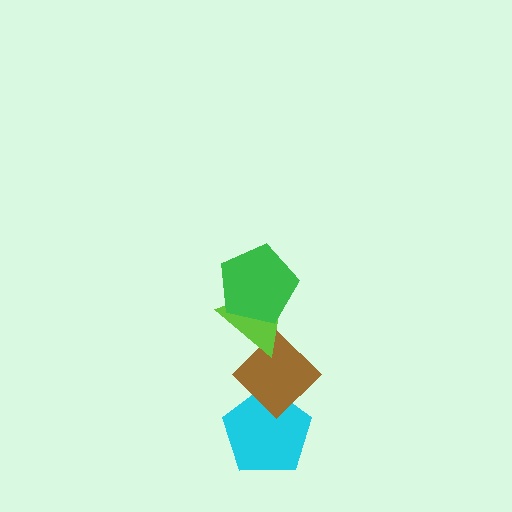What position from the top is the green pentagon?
The green pentagon is 1st from the top.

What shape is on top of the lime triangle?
The green pentagon is on top of the lime triangle.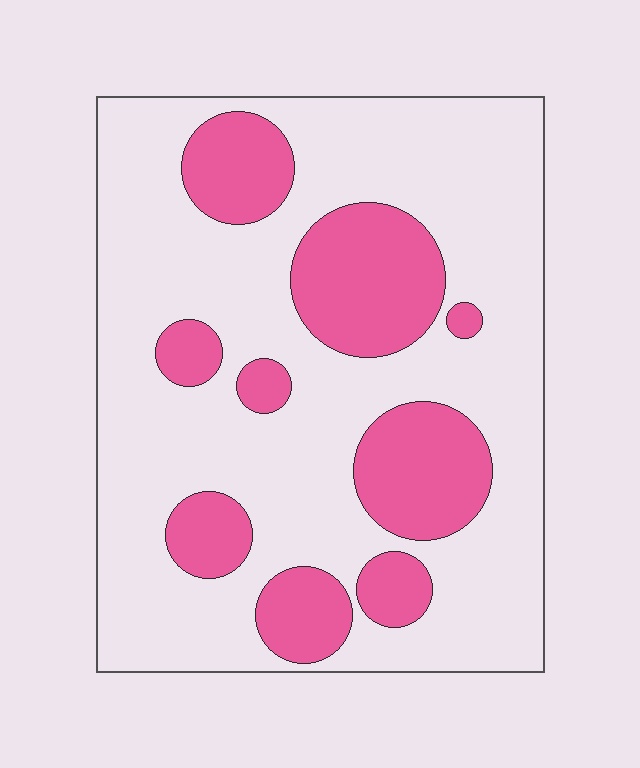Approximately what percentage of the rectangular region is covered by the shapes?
Approximately 25%.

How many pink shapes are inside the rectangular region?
9.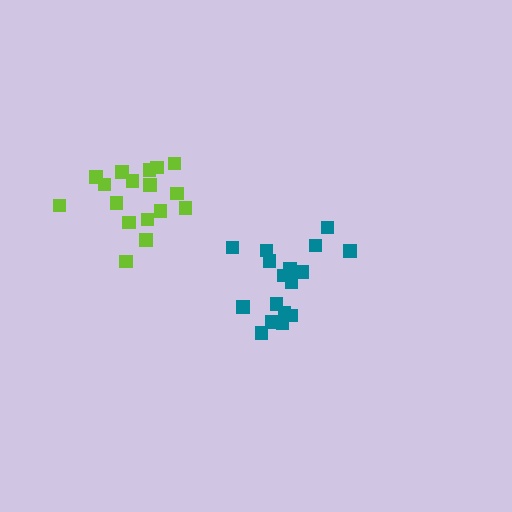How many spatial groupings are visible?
There are 2 spatial groupings.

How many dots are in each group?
Group 1: 17 dots, Group 2: 17 dots (34 total).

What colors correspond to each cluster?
The clusters are colored: teal, lime.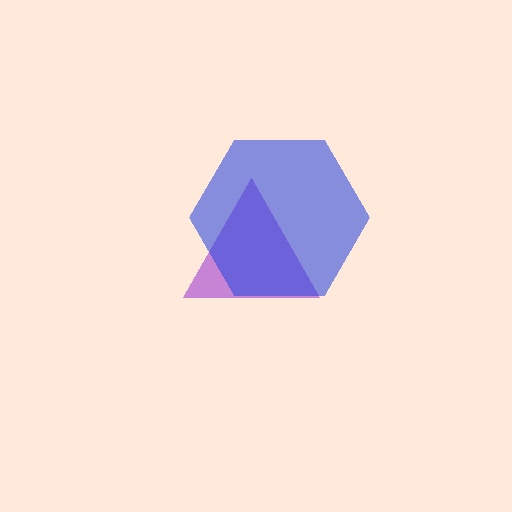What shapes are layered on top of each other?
The layered shapes are: a purple triangle, a blue hexagon.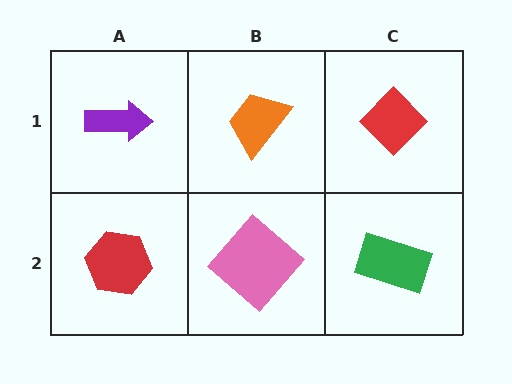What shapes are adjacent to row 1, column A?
A red hexagon (row 2, column A), an orange trapezoid (row 1, column B).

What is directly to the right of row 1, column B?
A red diamond.